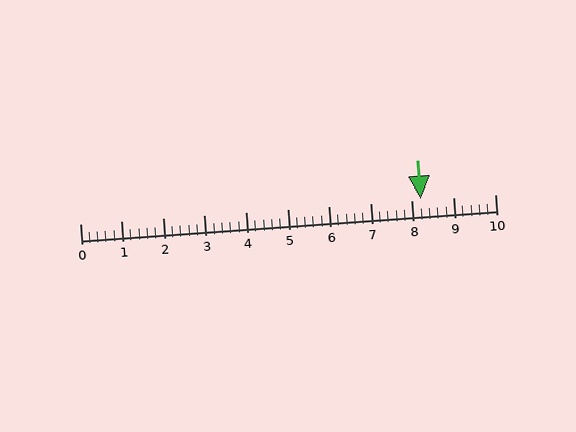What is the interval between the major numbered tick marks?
The major tick marks are spaced 1 units apart.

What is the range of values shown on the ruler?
The ruler shows values from 0 to 10.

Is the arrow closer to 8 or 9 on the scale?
The arrow is closer to 8.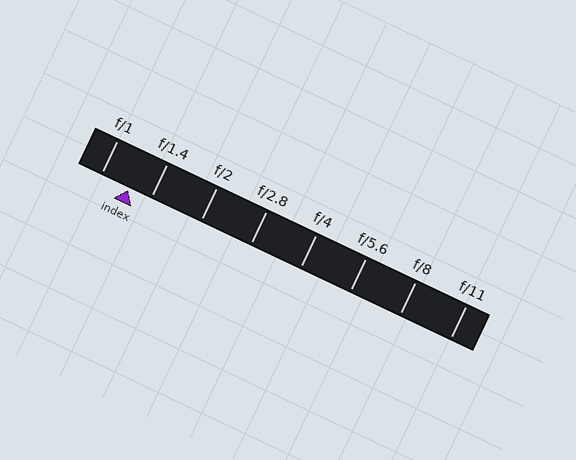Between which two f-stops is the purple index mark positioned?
The index mark is between f/1 and f/1.4.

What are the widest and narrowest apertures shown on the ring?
The widest aperture shown is f/1 and the narrowest is f/11.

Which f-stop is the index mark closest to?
The index mark is closest to f/1.4.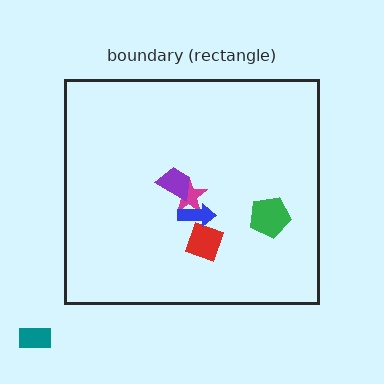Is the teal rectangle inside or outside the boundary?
Outside.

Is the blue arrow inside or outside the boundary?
Inside.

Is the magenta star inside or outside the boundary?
Inside.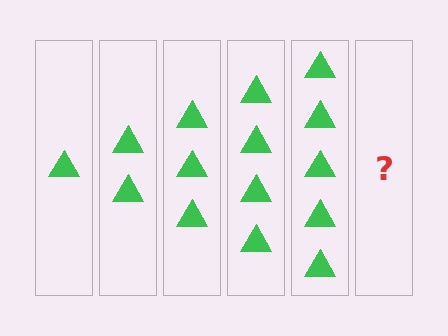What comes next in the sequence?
The next element should be 6 triangles.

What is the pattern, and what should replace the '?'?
The pattern is that each step adds one more triangle. The '?' should be 6 triangles.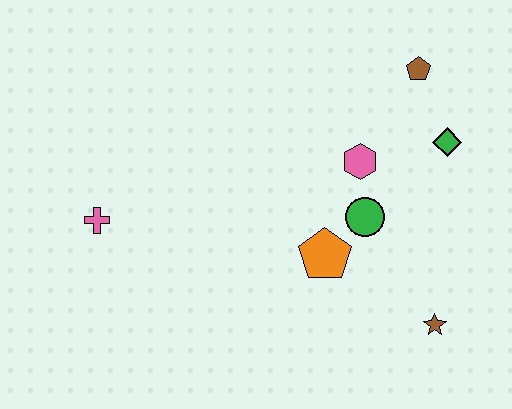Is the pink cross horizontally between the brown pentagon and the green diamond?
No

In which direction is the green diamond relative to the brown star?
The green diamond is above the brown star.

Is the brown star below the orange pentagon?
Yes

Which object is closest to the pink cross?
The orange pentagon is closest to the pink cross.